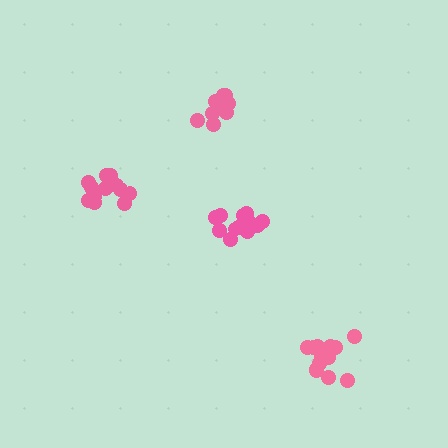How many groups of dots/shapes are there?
There are 4 groups.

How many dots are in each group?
Group 1: 13 dots, Group 2: 10 dots, Group 3: 13 dots, Group 4: 12 dots (48 total).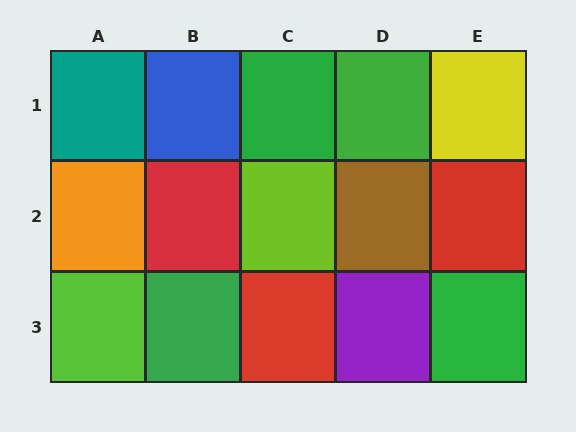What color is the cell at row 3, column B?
Green.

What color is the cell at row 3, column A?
Lime.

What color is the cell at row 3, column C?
Red.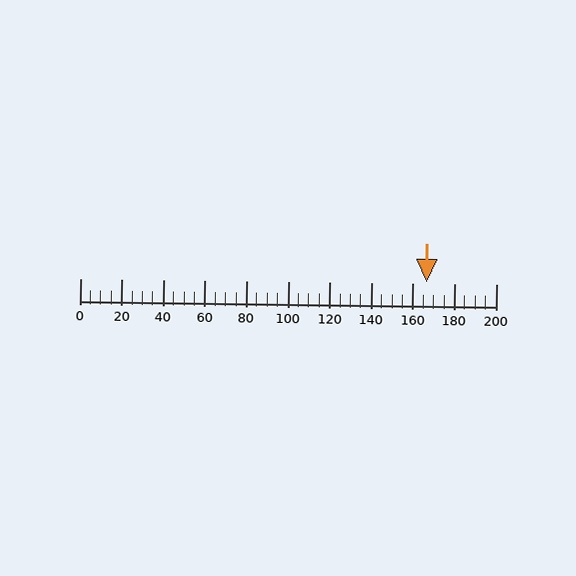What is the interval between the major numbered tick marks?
The major tick marks are spaced 20 units apart.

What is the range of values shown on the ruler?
The ruler shows values from 0 to 200.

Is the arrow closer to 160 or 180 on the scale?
The arrow is closer to 160.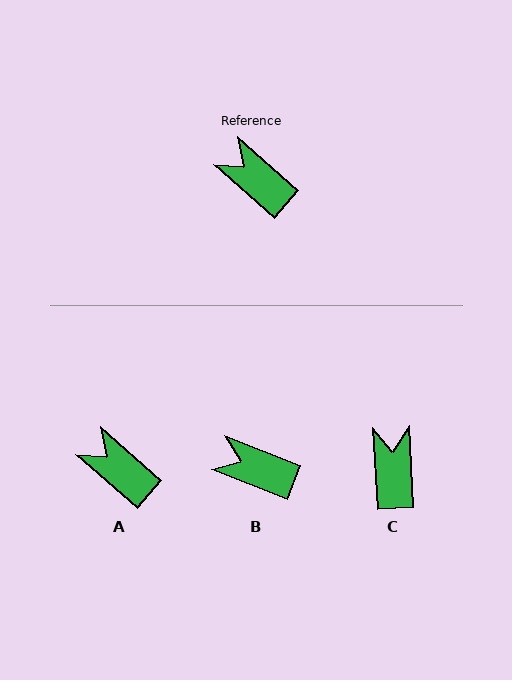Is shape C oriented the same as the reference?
No, it is off by about 45 degrees.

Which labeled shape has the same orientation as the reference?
A.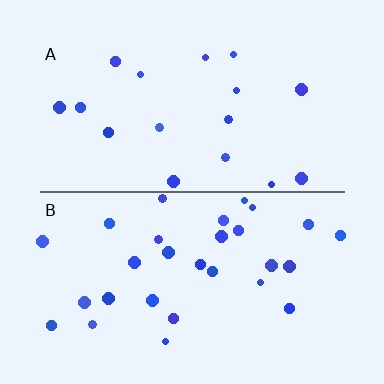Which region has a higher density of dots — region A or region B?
B (the bottom).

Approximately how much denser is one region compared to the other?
Approximately 1.7× — region B over region A.